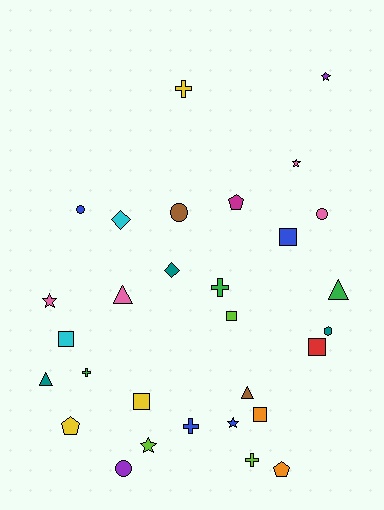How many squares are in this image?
There are 6 squares.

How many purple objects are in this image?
There are 2 purple objects.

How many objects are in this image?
There are 30 objects.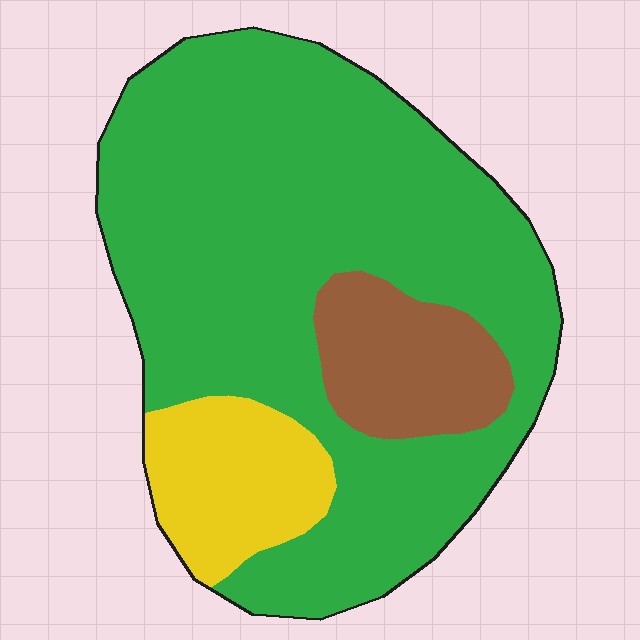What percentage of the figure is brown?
Brown takes up about one eighth (1/8) of the figure.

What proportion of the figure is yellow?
Yellow takes up about one eighth (1/8) of the figure.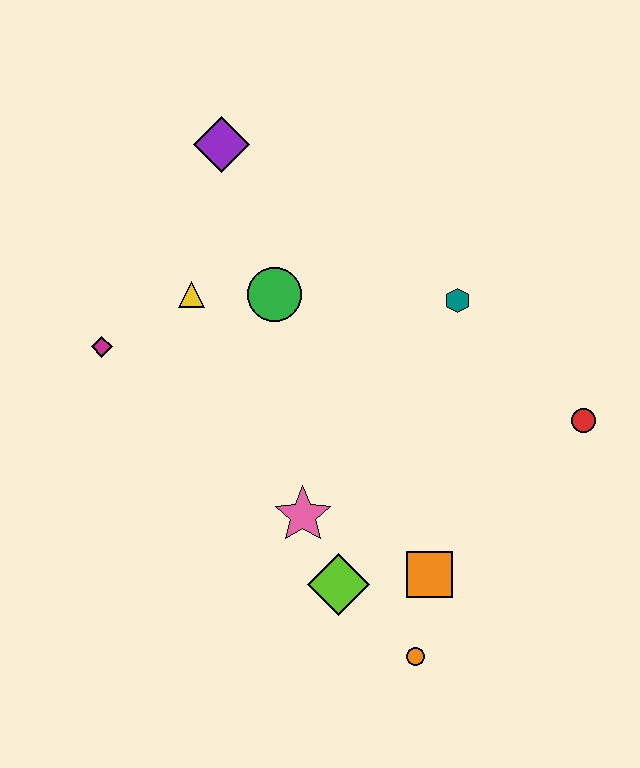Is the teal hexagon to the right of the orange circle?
Yes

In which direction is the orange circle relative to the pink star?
The orange circle is below the pink star.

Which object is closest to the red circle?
The teal hexagon is closest to the red circle.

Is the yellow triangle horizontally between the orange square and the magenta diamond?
Yes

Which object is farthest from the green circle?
The orange circle is farthest from the green circle.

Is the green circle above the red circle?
Yes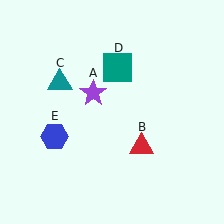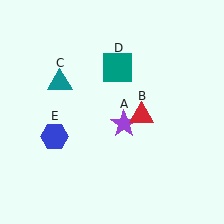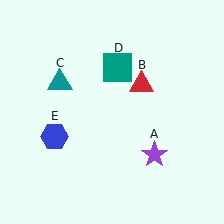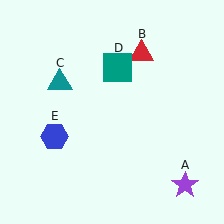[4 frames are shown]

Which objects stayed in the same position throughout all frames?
Teal triangle (object C) and teal square (object D) and blue hexagon (object E) remained stationary.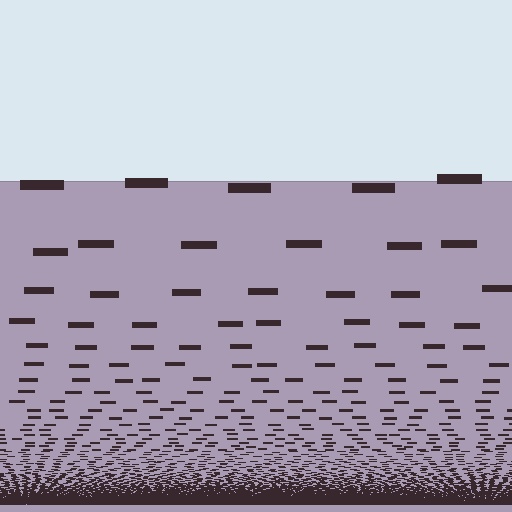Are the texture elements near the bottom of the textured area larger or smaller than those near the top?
Smaller. The gradient is inverted — elements near the bottom are smaller and denser.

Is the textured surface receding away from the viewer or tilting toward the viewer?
The surface appears to tilt toward the viewer. Texture elements get larger and sparser toward the top.